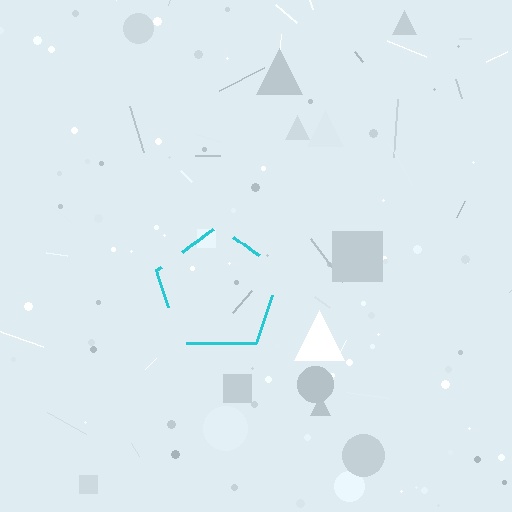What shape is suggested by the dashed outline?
The dashed outline suggests a pentagon.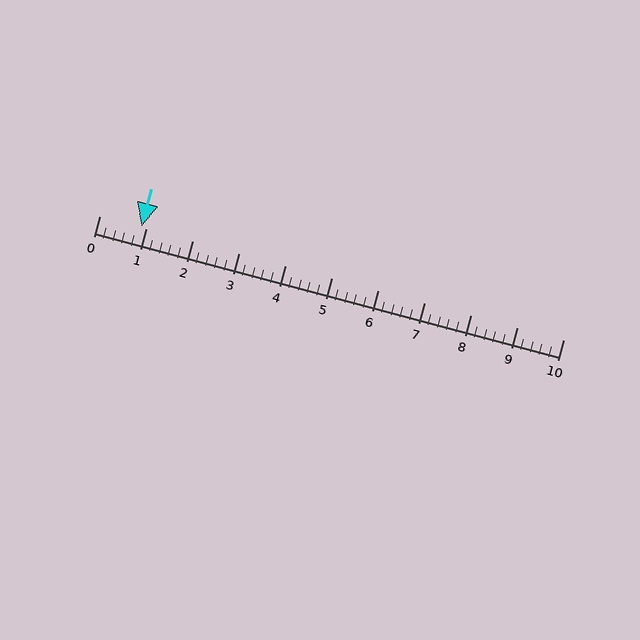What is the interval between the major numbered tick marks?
The major tick marks are spaced 1 units apart.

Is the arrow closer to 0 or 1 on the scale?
The arrow is closer to 1.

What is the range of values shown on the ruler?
The ruler shows values from 0 to 10.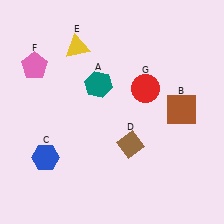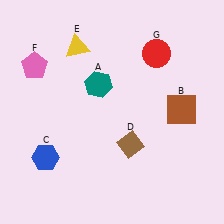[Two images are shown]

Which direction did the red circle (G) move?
The red circle (G) moved up.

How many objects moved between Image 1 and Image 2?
1 object moved between the two images.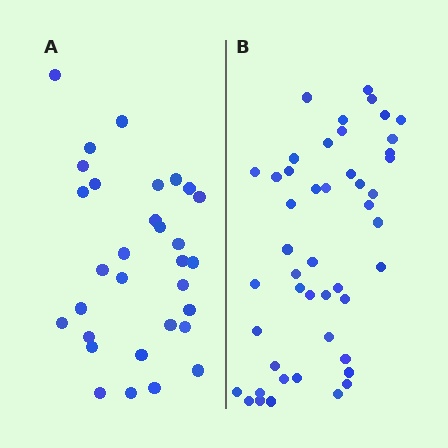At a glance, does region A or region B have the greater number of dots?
Region B (the right region) has more dots.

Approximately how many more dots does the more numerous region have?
Region B has approximately 15 more dots than region A.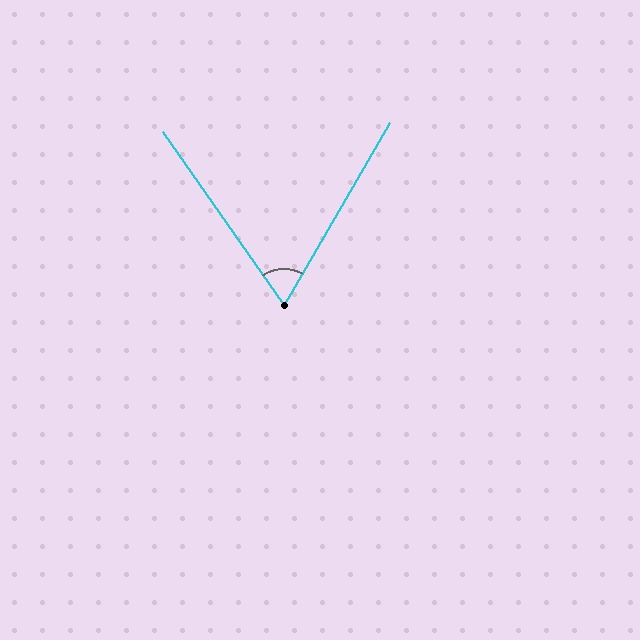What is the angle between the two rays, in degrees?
Approximately 65 degrees.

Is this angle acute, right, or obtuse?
It is acute.